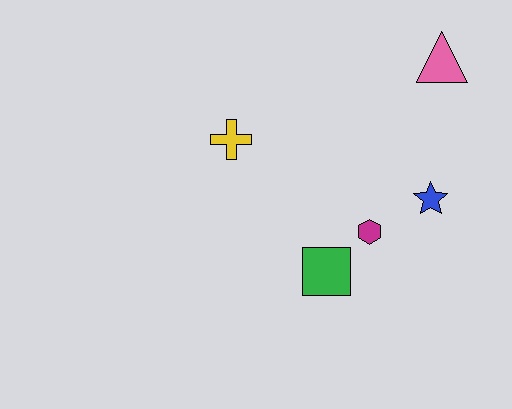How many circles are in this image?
There are no circles.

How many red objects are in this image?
There are no red objects.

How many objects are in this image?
There are 5 objects.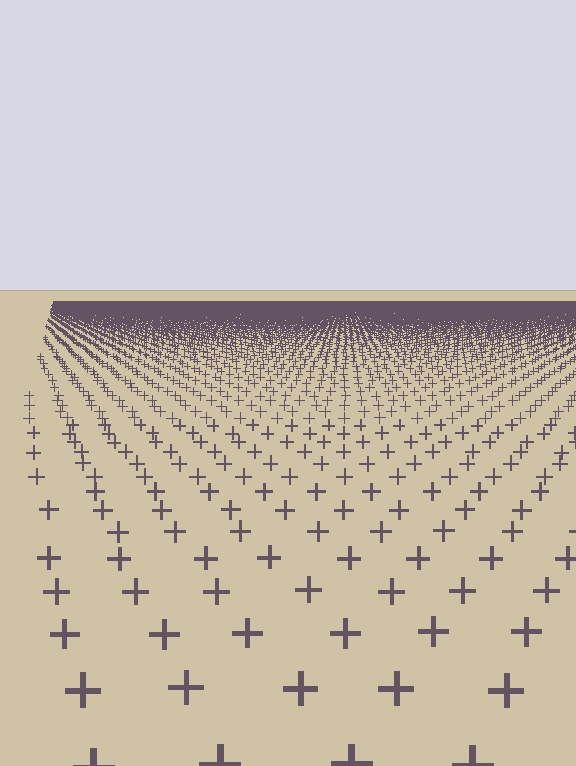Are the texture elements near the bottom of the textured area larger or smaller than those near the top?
Larger. Near the bottom, elements are closer to the viewer and appear at a bigger on-screen size.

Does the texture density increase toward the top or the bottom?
Density increases toward the top.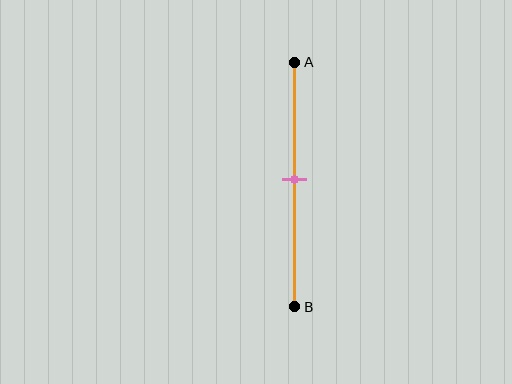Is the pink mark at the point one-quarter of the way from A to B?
No, the mark is at about 50% from A, not at the 25% one-quarter point.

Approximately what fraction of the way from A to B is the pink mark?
The pink mark is approximately 50% of the way from A to B.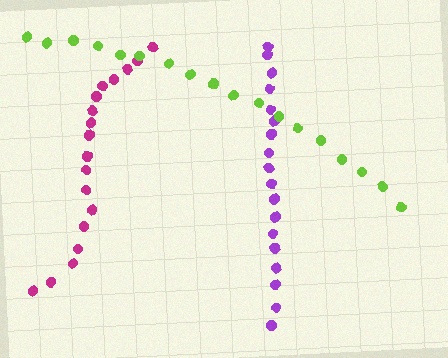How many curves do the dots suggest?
There are 3 distinct paths.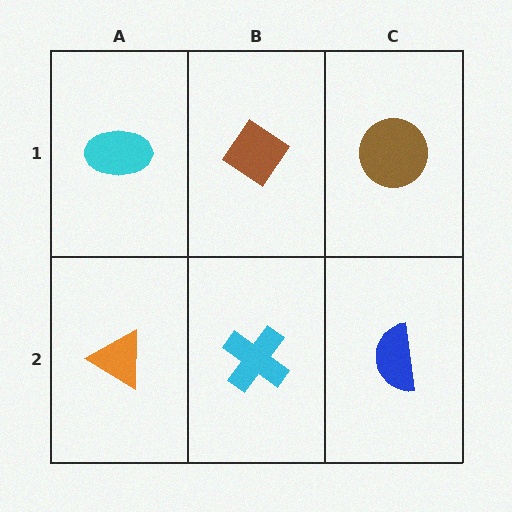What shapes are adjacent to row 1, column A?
An orange triangle (row 2, column A), a brown diamond (row 1, column B).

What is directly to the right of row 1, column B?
A brown circle.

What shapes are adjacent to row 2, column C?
A brown circle (row 1, column C), a cyan cross (row 2, column B).